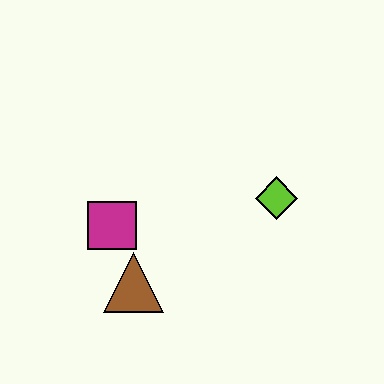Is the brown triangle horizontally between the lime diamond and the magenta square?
Yes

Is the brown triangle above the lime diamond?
No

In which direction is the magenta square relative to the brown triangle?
The magenta square is above the brown triangle.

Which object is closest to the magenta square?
The brown triangle is closest to the magenta square.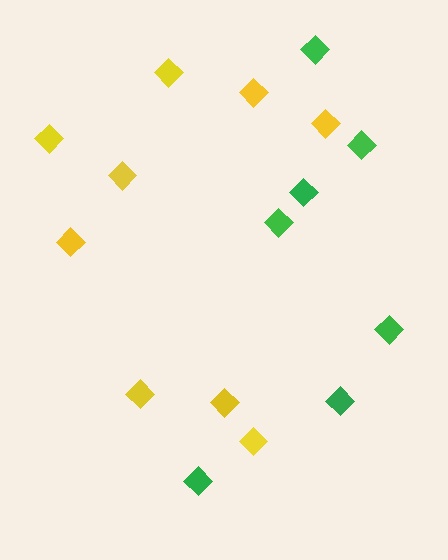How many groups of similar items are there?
There are 2 groups: one group of green diamonds (7) and one group of yellow diamonds (9).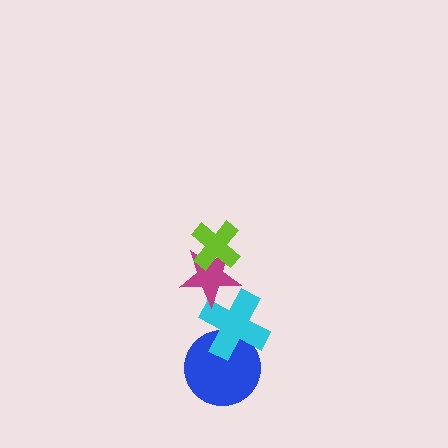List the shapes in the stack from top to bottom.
From top to bottom: the lime cross, the magenta star, the cyan cross, the blue circle.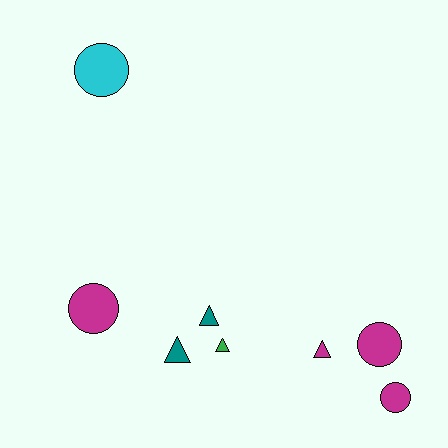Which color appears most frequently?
Magenta, with 4 objects.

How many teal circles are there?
There are no teal circles.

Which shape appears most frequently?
Triangle, with 4 objects.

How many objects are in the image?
There are 8 objects.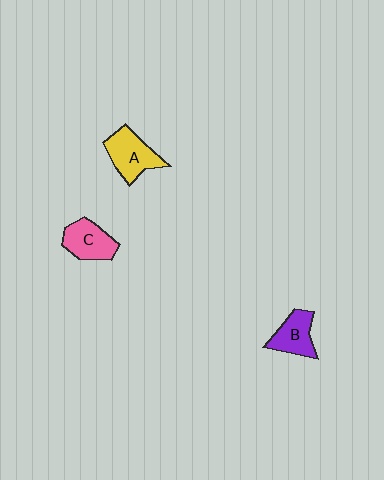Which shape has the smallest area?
Shape B (purple).